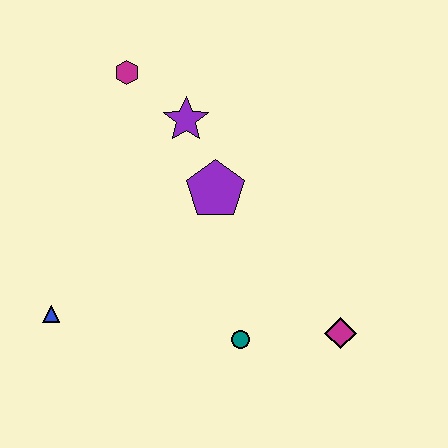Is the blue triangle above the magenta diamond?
Yes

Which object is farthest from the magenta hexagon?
The magenta diamond is farthest from the magenta hexagon.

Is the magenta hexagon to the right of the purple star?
No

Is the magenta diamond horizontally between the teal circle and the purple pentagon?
No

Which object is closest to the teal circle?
The magenta diamond is closest to the teal circle.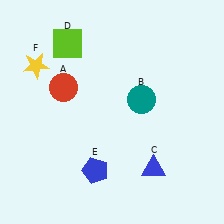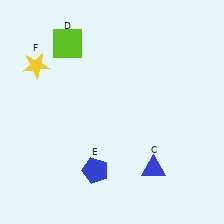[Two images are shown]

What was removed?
The red circle (A), the teal circle (B) were removed in Image 2.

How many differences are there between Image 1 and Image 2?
There are 2 differences between the two images.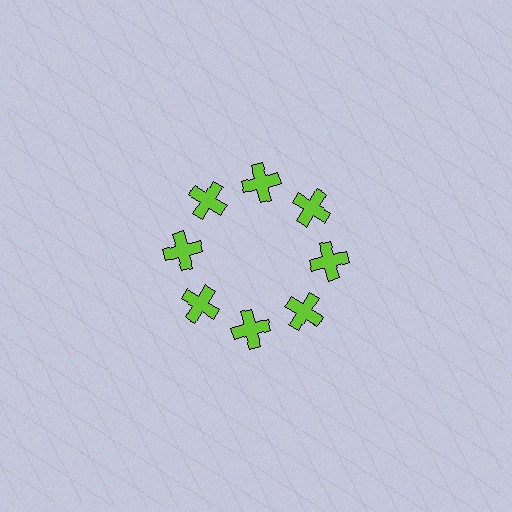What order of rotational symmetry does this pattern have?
This pattern has 8-fold rotational symmetry.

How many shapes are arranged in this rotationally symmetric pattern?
There are 8 shapes, arranged in 8 groups of 1.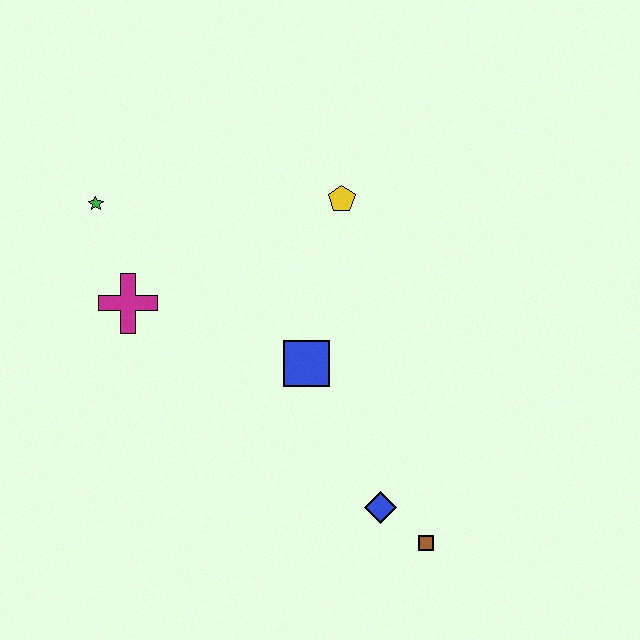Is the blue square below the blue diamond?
No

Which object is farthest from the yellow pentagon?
The brown square is farthest from the yellow pentagon.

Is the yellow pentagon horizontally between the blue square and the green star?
No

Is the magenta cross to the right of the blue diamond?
No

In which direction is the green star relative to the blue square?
The green star is to the left of the blue square.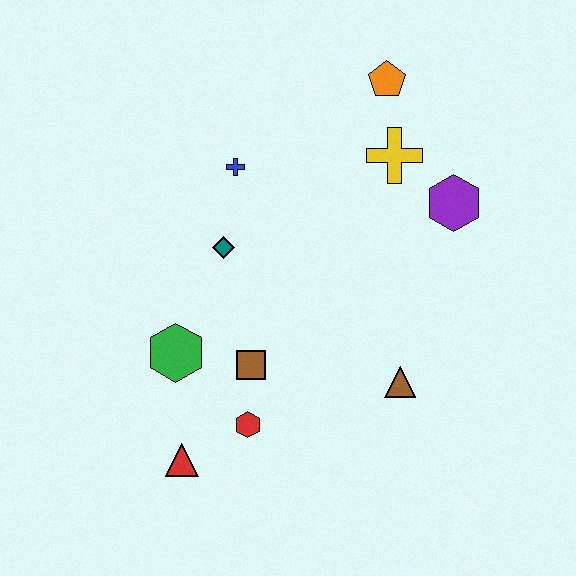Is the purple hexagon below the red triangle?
No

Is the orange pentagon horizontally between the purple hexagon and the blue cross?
Yes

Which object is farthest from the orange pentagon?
The red triangle is farthest from the orange pentagon.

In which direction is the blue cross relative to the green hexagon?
The blue cross is above the green hexagon.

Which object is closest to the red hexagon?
The brown square is closest to the red hexagon.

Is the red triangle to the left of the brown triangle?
Yes